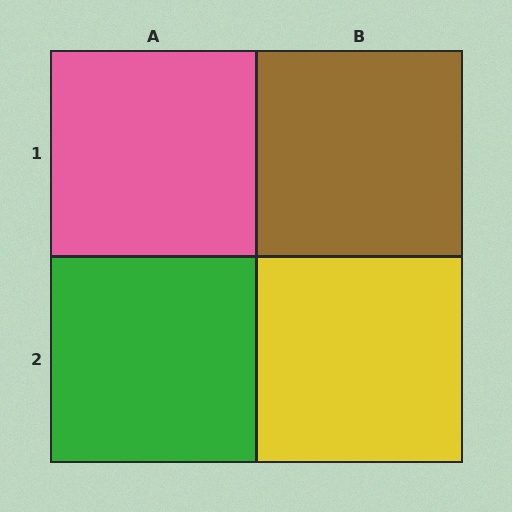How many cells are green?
1 cell is green.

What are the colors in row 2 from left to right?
Green, yellow.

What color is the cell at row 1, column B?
Brown.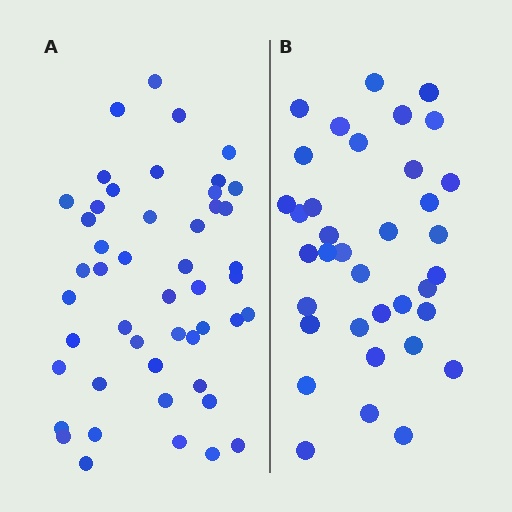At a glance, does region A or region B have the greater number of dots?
Region A (the left region) has more dots.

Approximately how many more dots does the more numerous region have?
Region A has roughly 12 or so more dots than region B.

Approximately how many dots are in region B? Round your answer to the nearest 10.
About 40 dots. (The exact count is 36, which rounds to 40.)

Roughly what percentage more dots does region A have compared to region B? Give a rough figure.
About 35% more.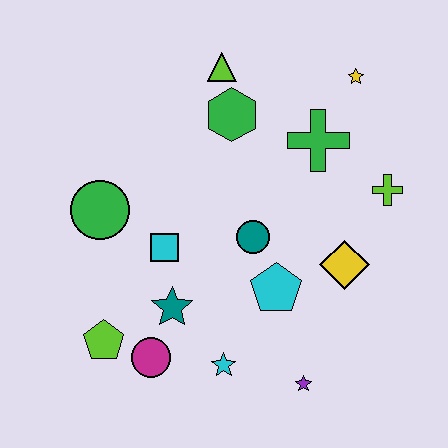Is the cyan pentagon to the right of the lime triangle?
Yes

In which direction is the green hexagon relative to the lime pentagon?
The green hexagon is above the lime pentagon.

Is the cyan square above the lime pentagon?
Yes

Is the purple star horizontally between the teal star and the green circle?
No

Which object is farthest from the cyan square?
The yellow star is farthest from the cyan square.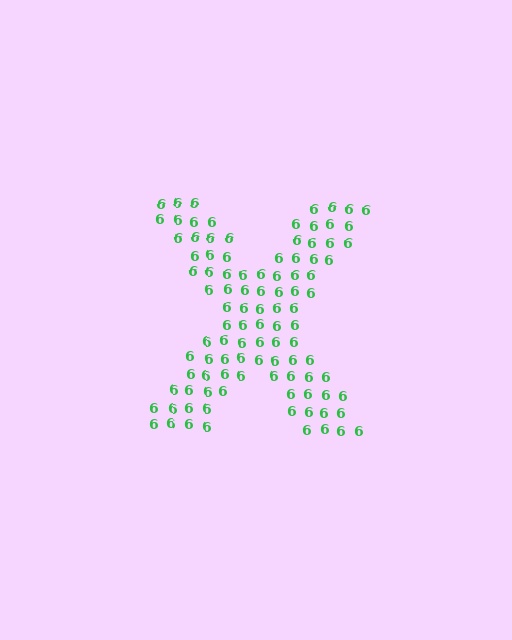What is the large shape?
The large shape is the letter X.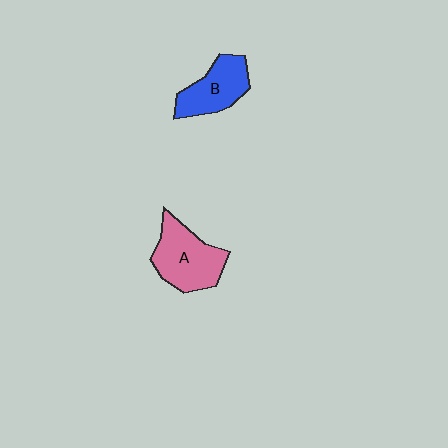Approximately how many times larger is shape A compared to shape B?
Approximately 1.2 times.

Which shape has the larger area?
Shape A (pink).